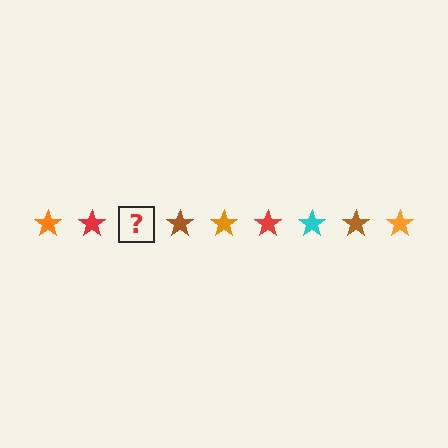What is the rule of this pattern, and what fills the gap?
The rule is that the pattern cycles through orange, red, cyan, brown stars. The gap should be filled with a cyan star.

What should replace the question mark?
The question mark should be replaced with a cyan star.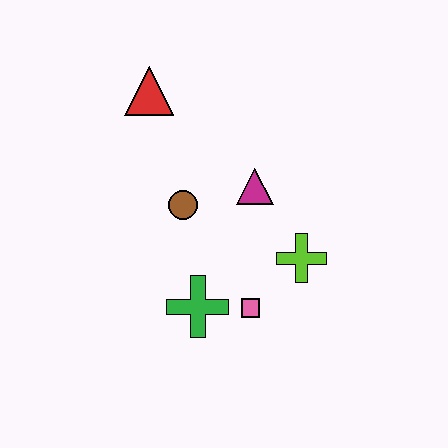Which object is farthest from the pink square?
The red triangle is farthest from the pink square.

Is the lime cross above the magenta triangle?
No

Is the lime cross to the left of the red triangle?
No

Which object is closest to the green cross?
The pink square is closest to the green cross.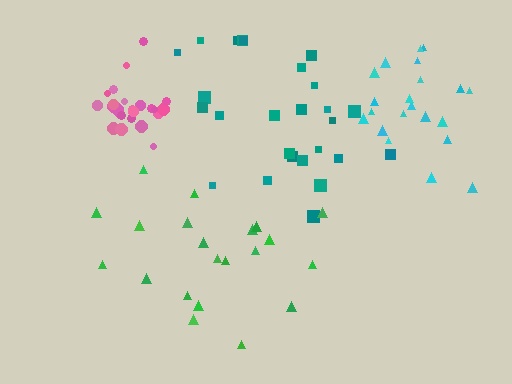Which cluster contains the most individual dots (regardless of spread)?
Teal (26).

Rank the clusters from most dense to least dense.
pink, cyan, green, teal.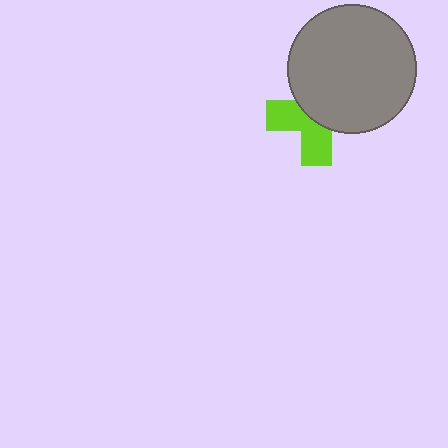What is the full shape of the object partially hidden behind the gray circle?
The partially hidden object is a lime cross.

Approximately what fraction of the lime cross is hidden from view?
Roughly 55% of the lime cross is hidden behind the gray circle.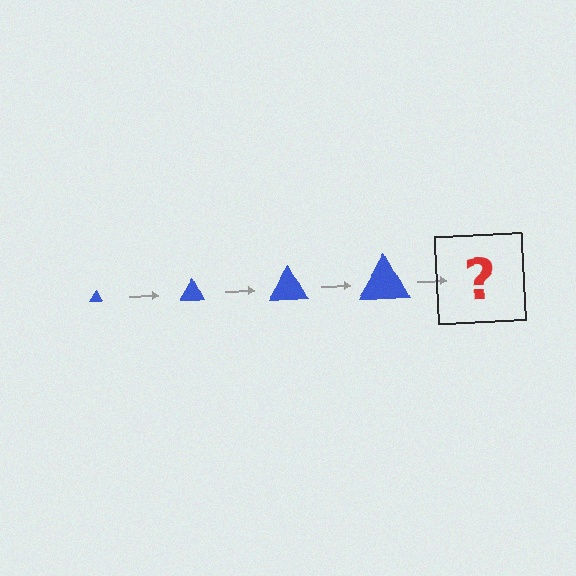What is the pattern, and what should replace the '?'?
The pattern is that the triangle gets progressively larger each step. The '?' should be a blue triangle, larger than the previous one.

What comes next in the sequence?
The next element should be a blue triangle, larger than the previous one.